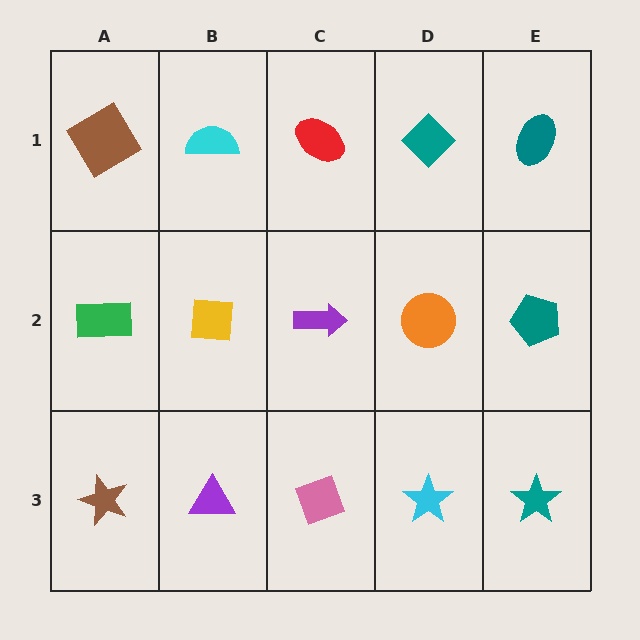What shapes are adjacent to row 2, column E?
A teal ellipse (row 1, column E), a teal star (row 3, column E), an orange circle (row 2, column D).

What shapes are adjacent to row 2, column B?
A cyan semicircle (row 1, column B), a purple triangle (row 3, column B), a green rectangle (row 2, column A), a purple arrow (row 2, column C).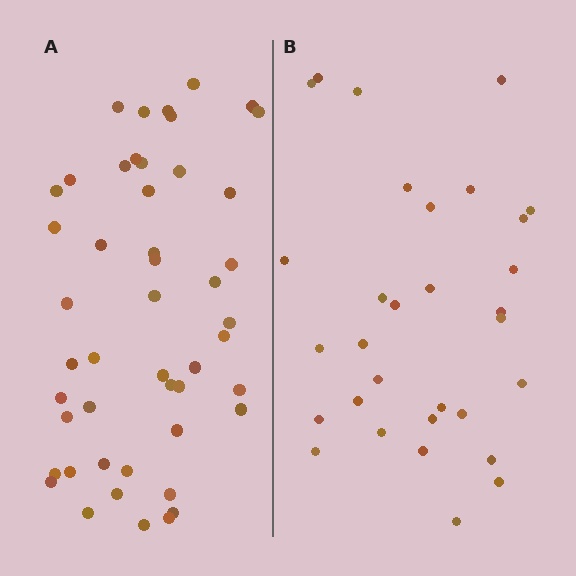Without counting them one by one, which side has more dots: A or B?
Region A (the left region) has more dots.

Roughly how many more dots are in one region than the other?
Region A has approximately 15 more dots than region B.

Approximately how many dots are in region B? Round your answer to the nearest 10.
About 30 dots. (The exact count is 31, which rounds to 30.)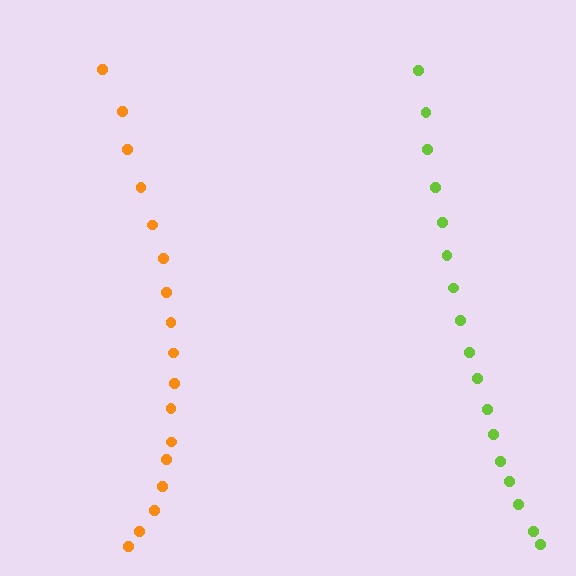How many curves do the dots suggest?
There are 2 distinct paths.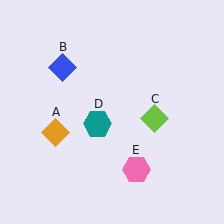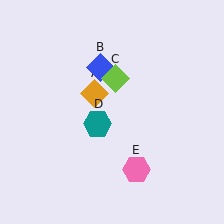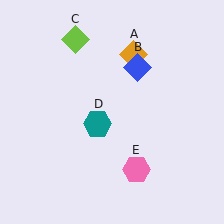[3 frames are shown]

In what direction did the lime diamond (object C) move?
The lime diamond (object C) moved up and to the left.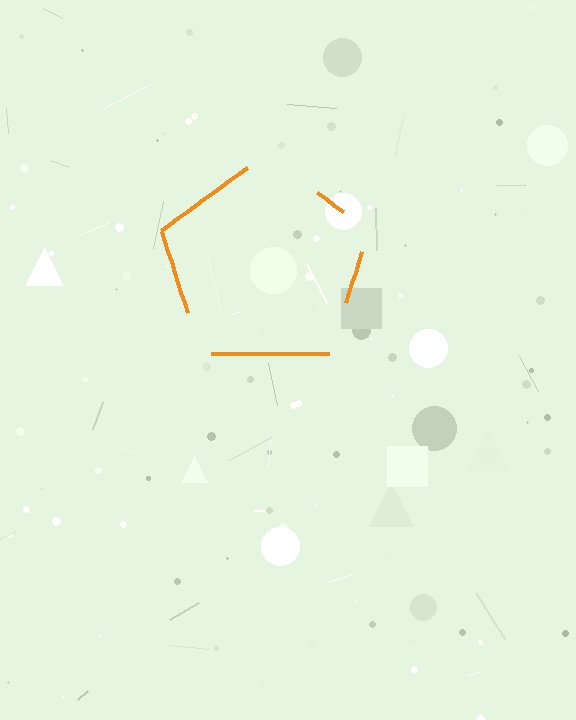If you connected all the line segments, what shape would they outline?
They would outline a pentagon.